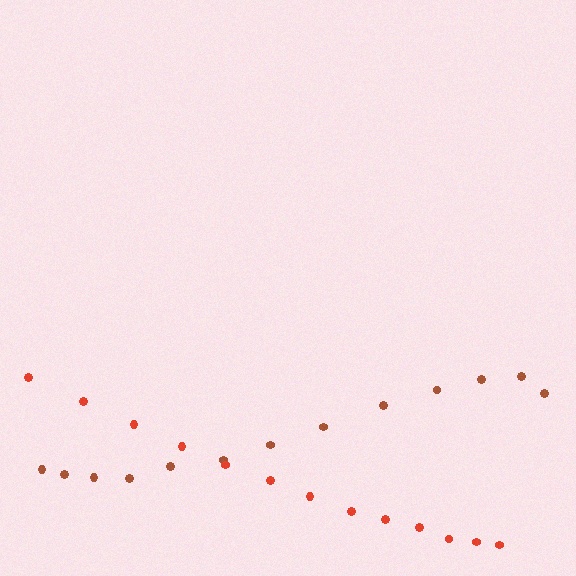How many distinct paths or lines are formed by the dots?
There are 2 distinct paths.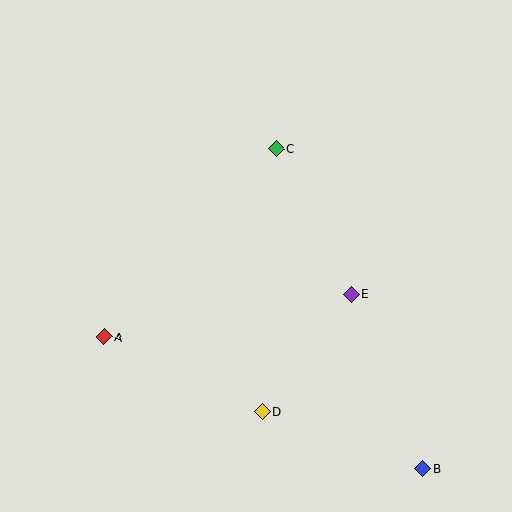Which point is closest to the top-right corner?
Point C is closest to the top-right corner.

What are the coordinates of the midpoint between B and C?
The midpoint between B and C is at (350, 309).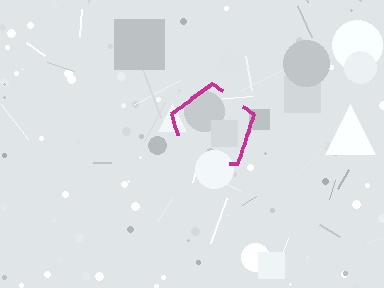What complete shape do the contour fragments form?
The contour fragments form a pentagon.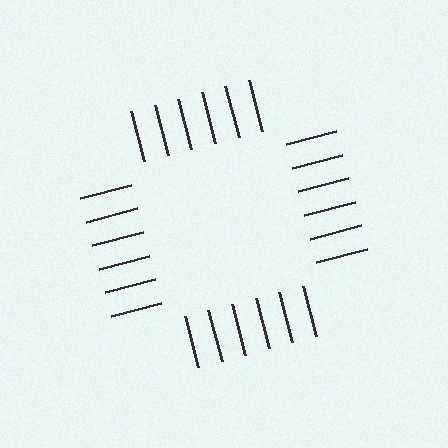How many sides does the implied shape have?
4 sides — the line-ends trace a square.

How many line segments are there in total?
24 — 6 along each of the 4 edges.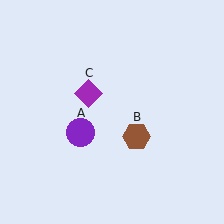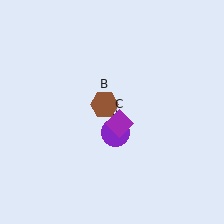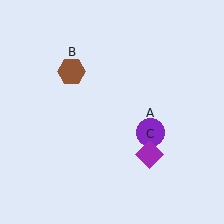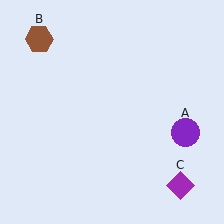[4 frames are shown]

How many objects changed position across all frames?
3 objects changed position: purple circle (object A), brown hexagon (object B), purple diamond (object C).